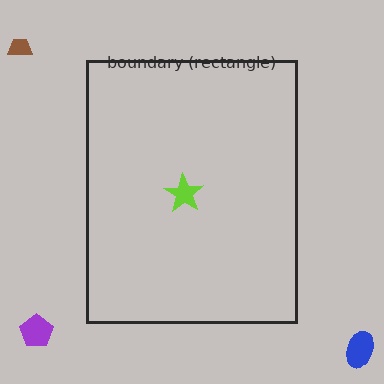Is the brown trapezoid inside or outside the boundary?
Outside.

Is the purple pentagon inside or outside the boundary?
Outside.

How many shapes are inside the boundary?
1 inside, 3 outside.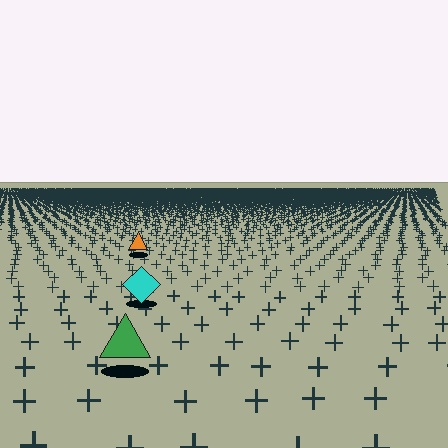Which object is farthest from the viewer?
The orange triangle is farthest from the viewer. It appears smaller and the ground texture around it is denser.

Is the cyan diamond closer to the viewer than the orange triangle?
Yes. The cyan diamond is closer — you can tell from the texture gradient: the ground texture is coarser near it.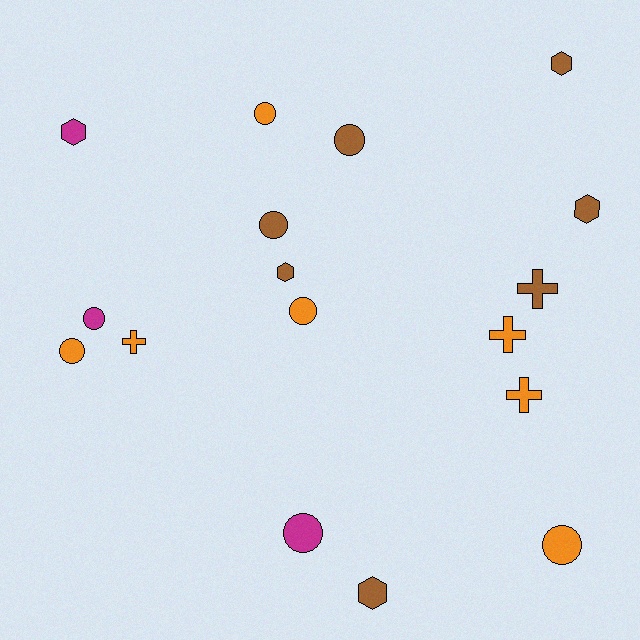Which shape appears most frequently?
Circle, with 8 objects.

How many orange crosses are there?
There are 3 orange crosses.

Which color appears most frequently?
Brown, with 7 objects.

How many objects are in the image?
There are 17 objects.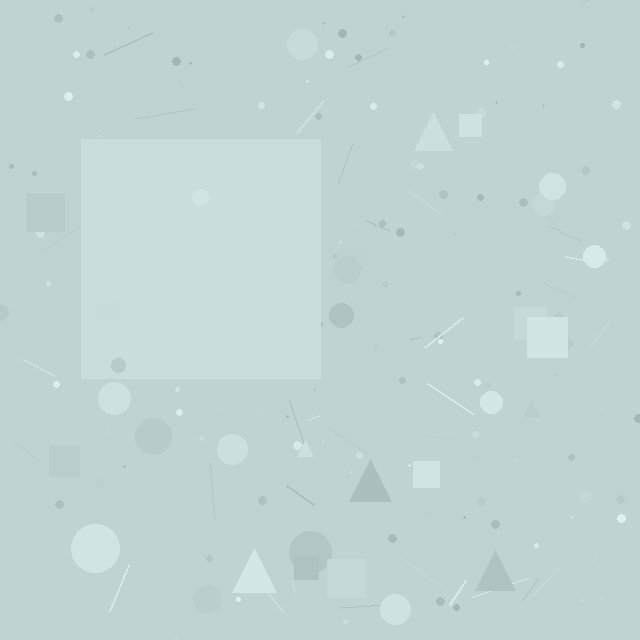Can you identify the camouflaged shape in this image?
The camouflaged shape is a square.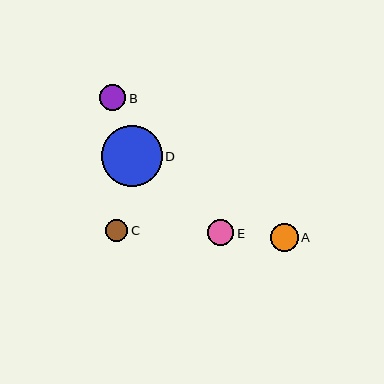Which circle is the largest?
Circle D is the largest with a size of approximately 61 pixels.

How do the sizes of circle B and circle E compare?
Circle B and circle E are approximately the same size.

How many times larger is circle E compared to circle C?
Circle E is approximately 1.2 times the size of circle C.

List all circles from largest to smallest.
From largest to smallest: D, A, B, E, C.